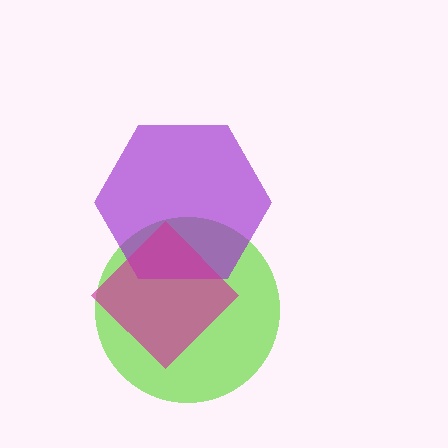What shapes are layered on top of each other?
The layered shapes are: a lime circle, a purple hexagon, a magenta diamond.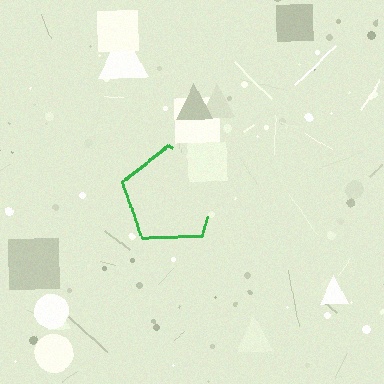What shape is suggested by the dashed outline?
The dashed outline suggests a pentagon.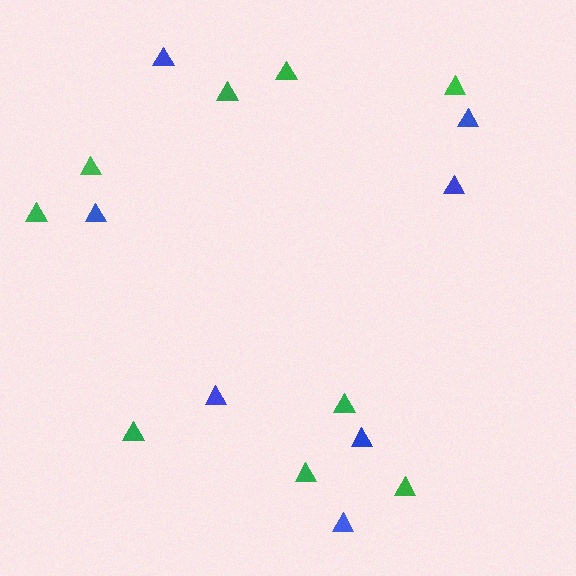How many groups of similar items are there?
There are 2 groups: one group of blue triangles (7) and one group of green triangles (9).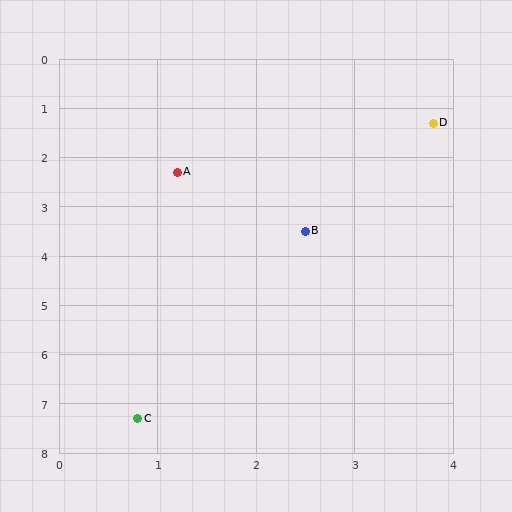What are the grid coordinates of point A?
Point A is at approximately (1.2, 2.3).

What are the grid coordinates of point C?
Point C is at approximately (0.8, 7.3).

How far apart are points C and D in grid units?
Points C and D are about 6.7 grid units apart.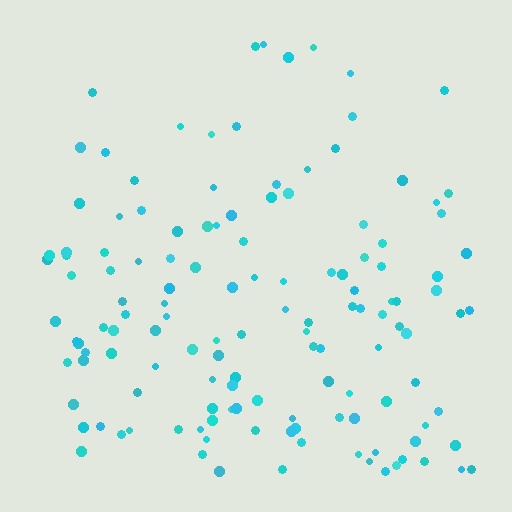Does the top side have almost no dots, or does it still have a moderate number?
Still a moderate number, just noticeably fewer than the bottom.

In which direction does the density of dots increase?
From top to bottom, with the bottom side densest.